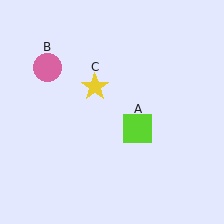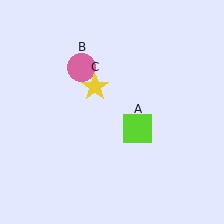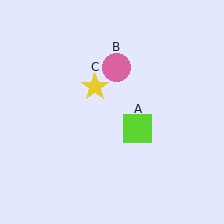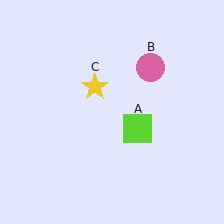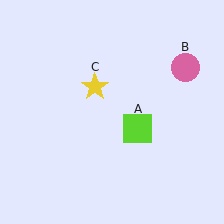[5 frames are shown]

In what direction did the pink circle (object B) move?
The pink circle (object B) moved right.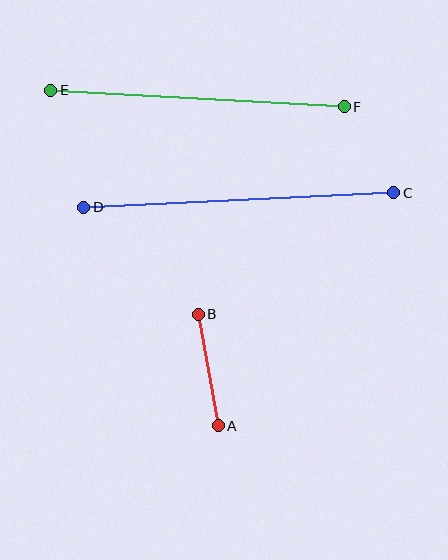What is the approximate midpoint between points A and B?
The midpoint is at approximately (208, 370) pixels.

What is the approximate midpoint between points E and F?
The midpoint is at approximately (198, 98) pixels.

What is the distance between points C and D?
The distance is approximately 311 pixels.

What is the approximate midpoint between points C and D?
The midpoint is at approximately (239, 200) pixels.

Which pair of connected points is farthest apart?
Points C and D are farthest apart.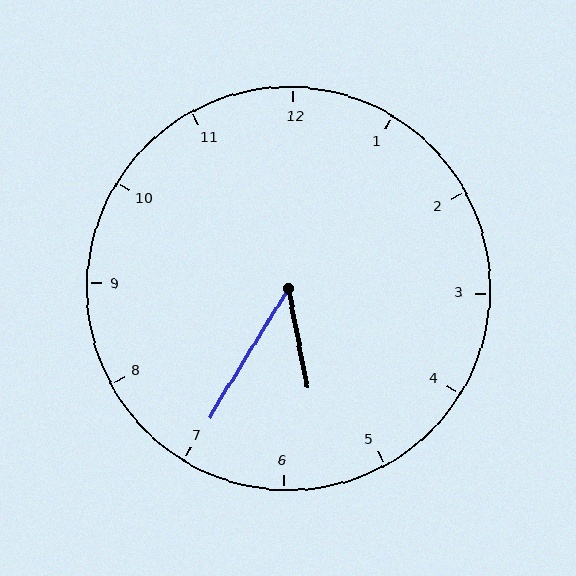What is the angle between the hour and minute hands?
Approximately 42 degrees.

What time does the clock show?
5:35.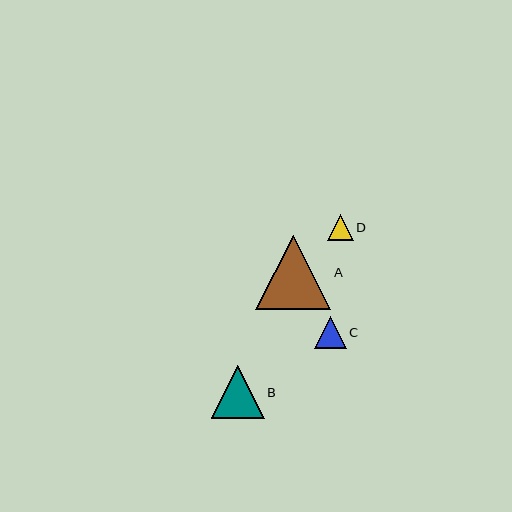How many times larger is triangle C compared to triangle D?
Triangle C is approximately 1.3 times the size of triangle D.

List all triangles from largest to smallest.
From largest to smallest: A, B, C, D.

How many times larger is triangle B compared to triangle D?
Triangle B is approximately 2.1 times the size of triangle D.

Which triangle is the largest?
Triangle A is the largest with a size of approximately 75 pixels.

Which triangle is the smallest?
Triangle D is the smallest with a size of approximately 26 pixels.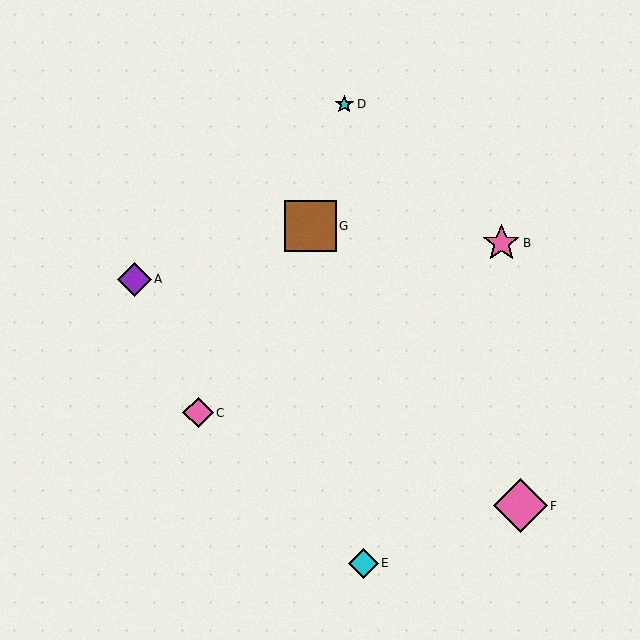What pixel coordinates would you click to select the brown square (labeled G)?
Click at (310, 226) to select the brown square G.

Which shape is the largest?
The pink diamond (labeled F) is the largest.